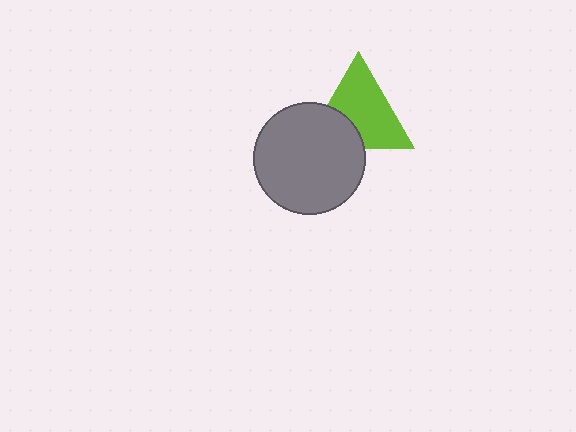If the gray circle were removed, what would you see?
You would see the complete lime triangle.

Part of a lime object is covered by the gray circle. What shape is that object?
It is a triangle.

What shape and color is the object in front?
The object in front is a gray circle.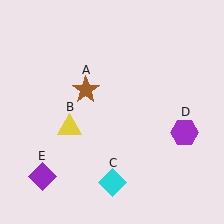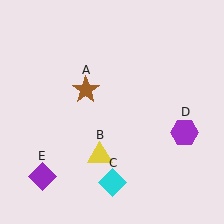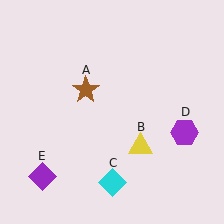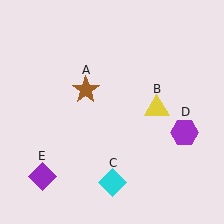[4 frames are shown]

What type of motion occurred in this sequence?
The yellow triangle (object B) rotated counterclockwise around the center of the scene.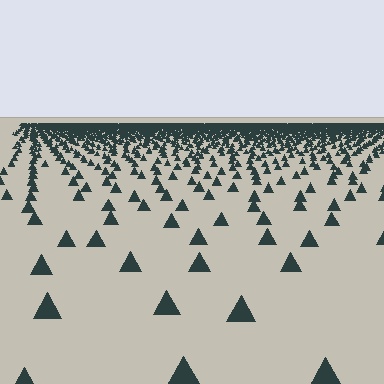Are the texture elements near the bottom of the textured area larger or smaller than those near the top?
Larger. Near the bottom, elements are closer to the viewer and appear at a bigger on-screen size.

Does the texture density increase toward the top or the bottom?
Density increases toward the top.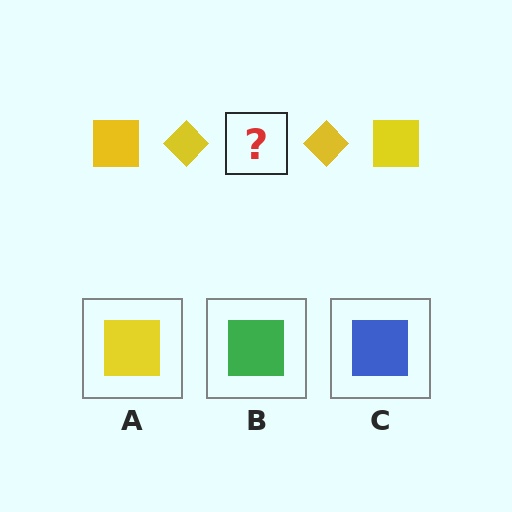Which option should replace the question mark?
Option A.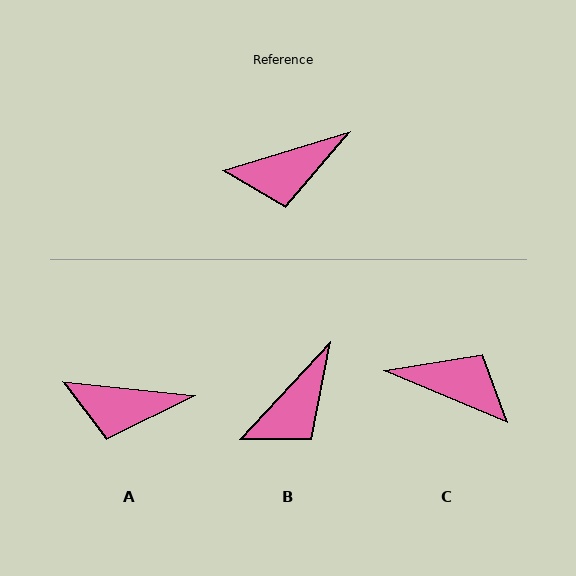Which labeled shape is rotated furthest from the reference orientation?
C, about 140 degrees away.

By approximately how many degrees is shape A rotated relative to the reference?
Approximately 23 degrees clockwise.